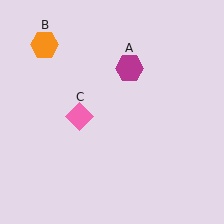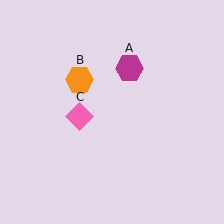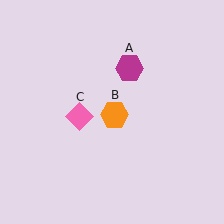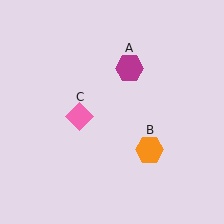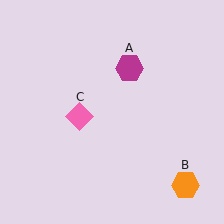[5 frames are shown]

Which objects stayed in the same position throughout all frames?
Magenta hexagon (object A) and pink diamond (object C) remained stationary.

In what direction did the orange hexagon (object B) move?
The orange hexagon (object B) moved down and to the right.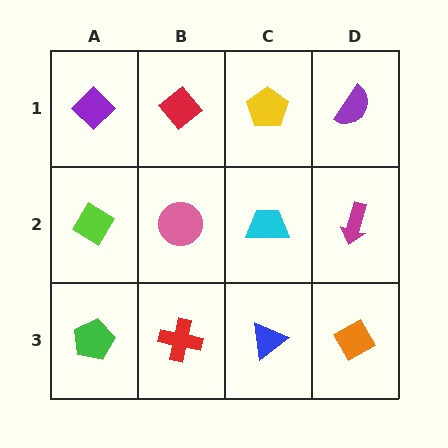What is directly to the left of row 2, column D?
A cyan trapezoid.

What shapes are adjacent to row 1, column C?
A cyan trapezoid (row 2, column C), a red diamond (row 1, column B), a purple semicircle (row 1, column D).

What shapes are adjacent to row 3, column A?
A lime diamond (row 2, column A), a red cross (row 3, column B).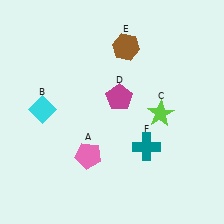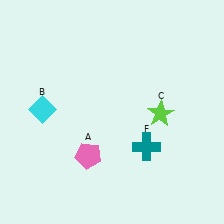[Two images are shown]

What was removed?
The brown hexagon (E), the magenta pentagon (D) were removed in Image 2.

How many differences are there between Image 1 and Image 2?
There are 2 differences between the two images.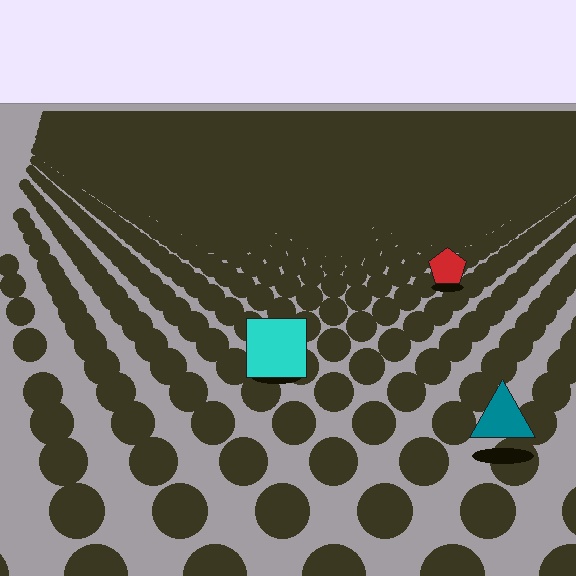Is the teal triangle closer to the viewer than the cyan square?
Yes. The teal triangle is closer — you can tell from the texture gradient: the ground texture is coarser near it.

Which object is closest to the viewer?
The teal triangle is closest. The texture marks near it are larger and more spread out.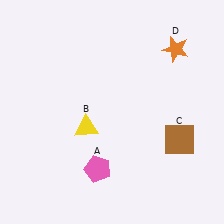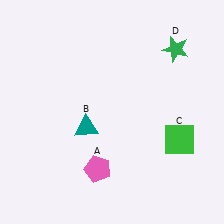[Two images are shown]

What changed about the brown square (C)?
In Image 1, C is brown. In Image 2, it changed to green.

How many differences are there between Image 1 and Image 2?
There are 3 differences between the two images.